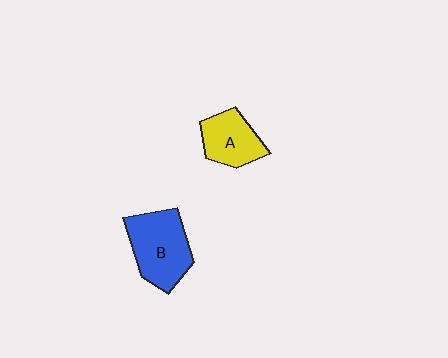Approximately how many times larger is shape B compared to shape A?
Approximately 1.4 times.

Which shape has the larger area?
Shape B (blue).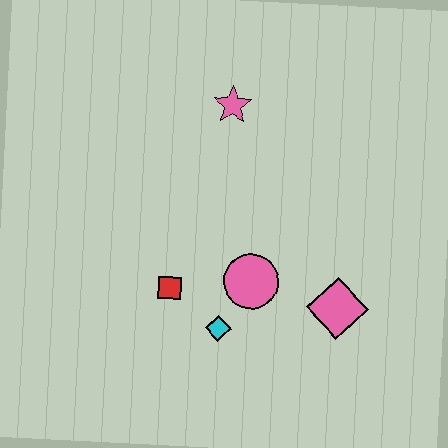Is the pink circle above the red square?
Yes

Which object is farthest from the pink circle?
The pink star is farthest from the pink circle.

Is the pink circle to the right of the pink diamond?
No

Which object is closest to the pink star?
The pink circle is closest to the pink star.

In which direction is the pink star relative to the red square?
The pink star is above the red square.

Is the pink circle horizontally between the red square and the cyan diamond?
No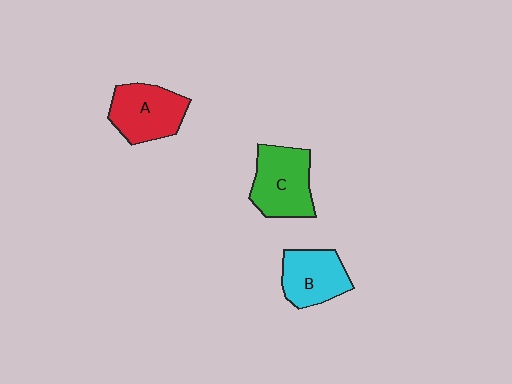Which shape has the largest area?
Shape C (green).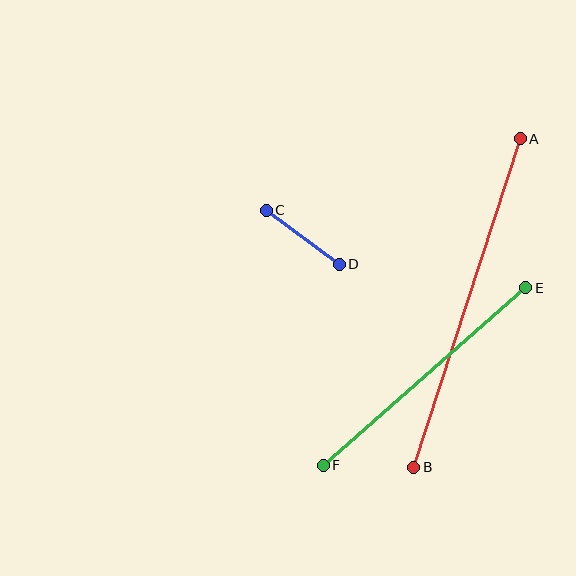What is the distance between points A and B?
The distance is approximately 345 pixels.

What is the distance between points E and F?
The distance is approximately 269 pixels.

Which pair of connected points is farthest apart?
Points A and B are farthest apart.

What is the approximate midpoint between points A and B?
The midpoint is at approximately (467, 303) pixels.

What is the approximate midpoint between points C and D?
The midpoint is at approximately (303, 237) pixels.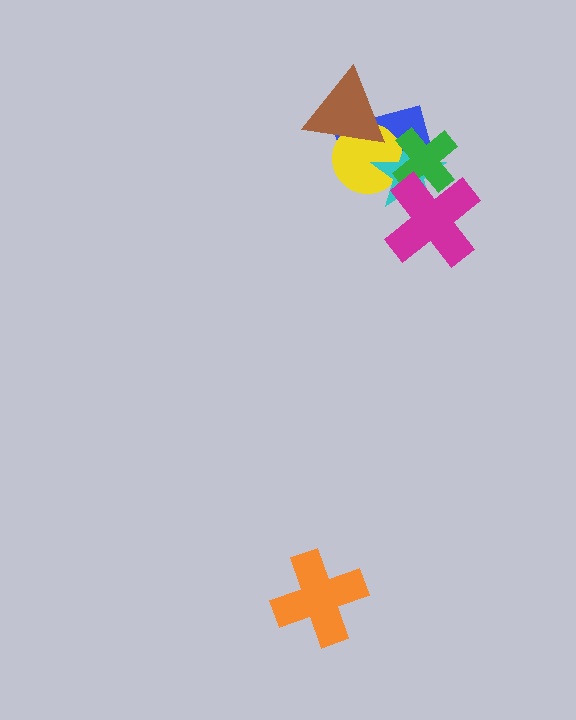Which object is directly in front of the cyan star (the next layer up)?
The green cross is directly in front of the cyan star.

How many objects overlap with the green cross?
4 objects overlap with the green cross.